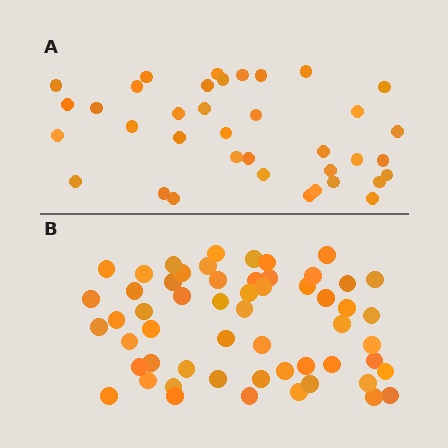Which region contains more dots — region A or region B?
Region B (the bottom region) has more dots.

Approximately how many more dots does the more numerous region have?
Region B has approximately 20 more dots than region A.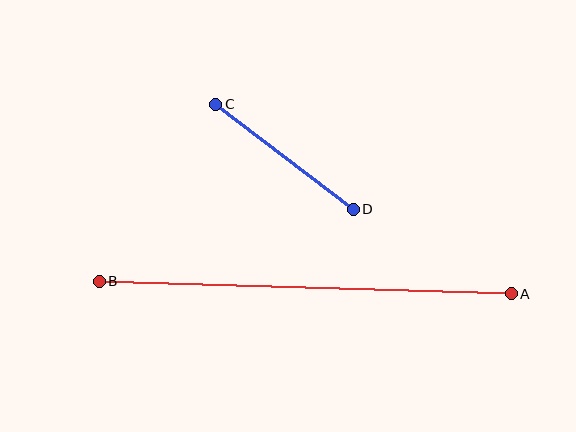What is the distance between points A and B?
The distance is approximately 412 pixels.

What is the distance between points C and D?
The distance is approximately 173 pixels.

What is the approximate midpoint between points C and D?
The midpoint is at approximately (284, 157) pixels.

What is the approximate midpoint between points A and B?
The midpoint is at approximately (305, 287) pixels.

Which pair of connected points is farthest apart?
Points A and B are farthest apart.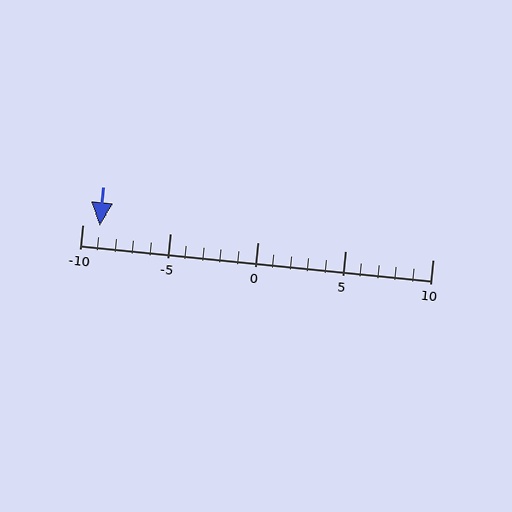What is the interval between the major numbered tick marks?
The major tick marks are spaced 5 units apart.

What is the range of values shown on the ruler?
The ruler shows values from -10 to 10.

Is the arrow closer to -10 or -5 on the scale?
The arrow is closer to -10.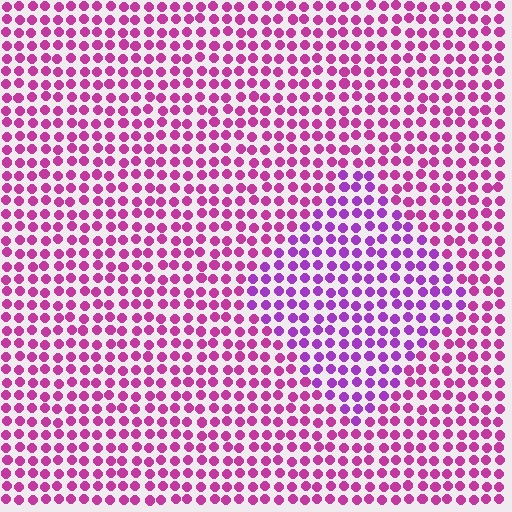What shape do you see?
I see a diamond.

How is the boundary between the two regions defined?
The boundary is defined purely by a slight shift in hue (about 29 degrees). Spacing, size, and orientation are identical on both sides.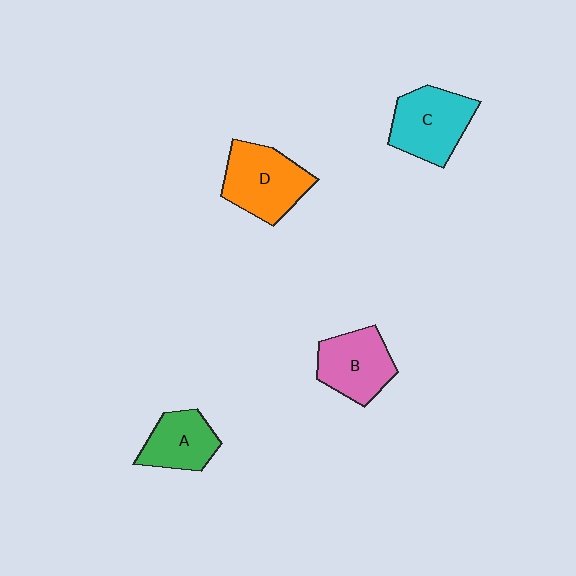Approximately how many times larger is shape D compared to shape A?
Approximately 1.4 times.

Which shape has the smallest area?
Shape A (green).